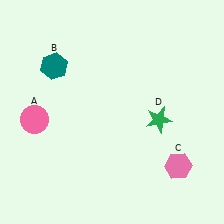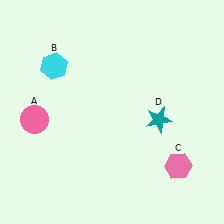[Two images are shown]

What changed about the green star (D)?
In Image 1, D is green. In Image 2, it changed to teal.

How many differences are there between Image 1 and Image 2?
There are 2 differences between the two images.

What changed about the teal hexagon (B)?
In Image 1, B is teal. In Image 2, it changed to cyan.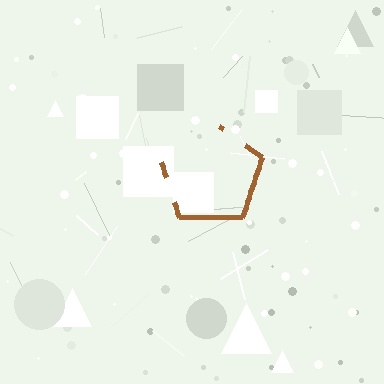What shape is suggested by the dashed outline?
The dashed outline suggests a pentagon.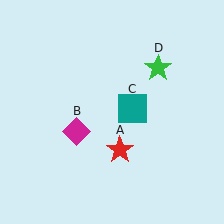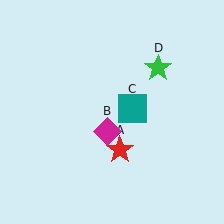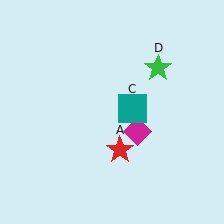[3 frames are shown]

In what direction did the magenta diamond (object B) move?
The magenta diamond (object B) moved right.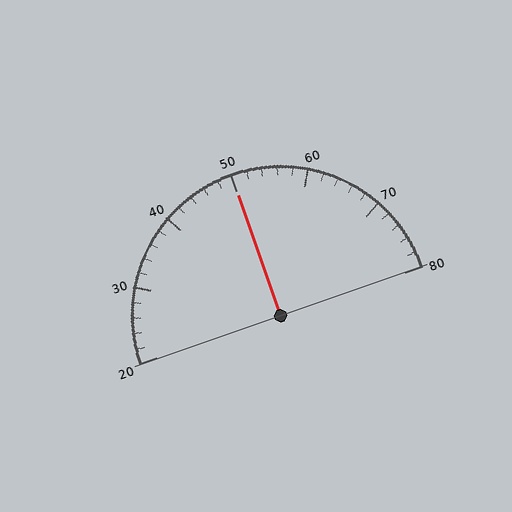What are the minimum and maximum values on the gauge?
The gauge ranges from 20 to 80.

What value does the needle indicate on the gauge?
The needle indicates approximately 50.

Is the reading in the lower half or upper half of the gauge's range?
The reading is in the upper half of the range (20 to 80).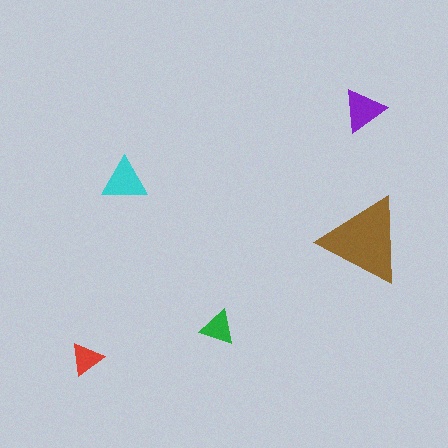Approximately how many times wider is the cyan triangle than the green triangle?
About 1.5 times wider.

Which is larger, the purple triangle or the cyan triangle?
The cyan one.